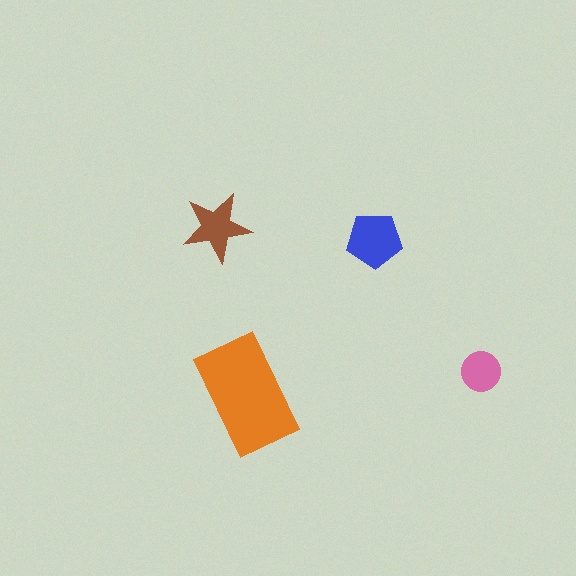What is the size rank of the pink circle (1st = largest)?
4th.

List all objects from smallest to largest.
The pink circle, the brown star, the blue pentagon, the orange rectangle.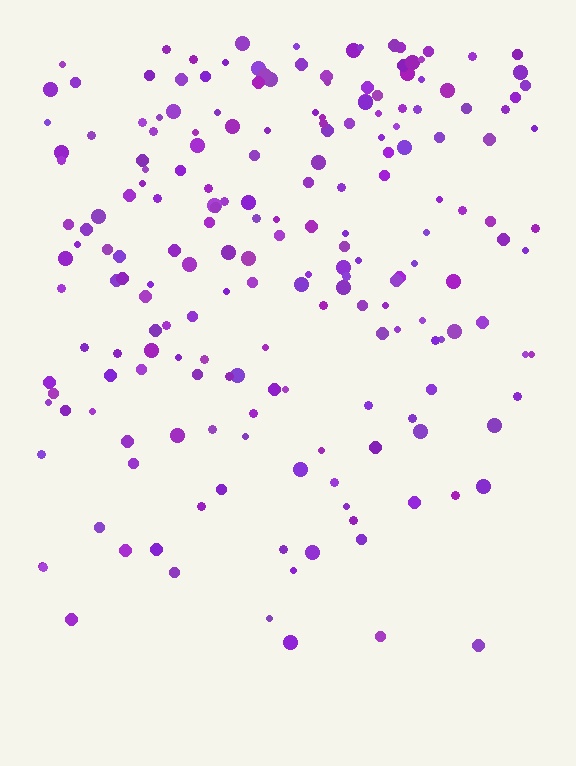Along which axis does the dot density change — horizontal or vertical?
Vertical.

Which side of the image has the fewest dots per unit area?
The bottom.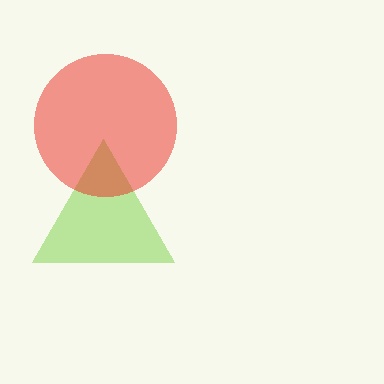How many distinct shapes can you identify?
There are 2 distinct shapes: a lime triangle, a red circle.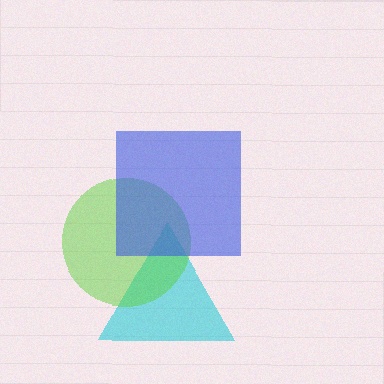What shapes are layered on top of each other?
The layered shapes are: a cyan triangle, a lime circle, a blue square.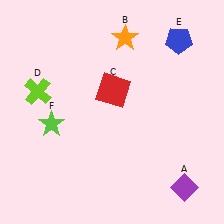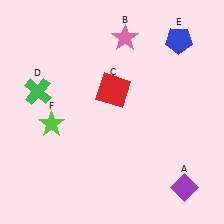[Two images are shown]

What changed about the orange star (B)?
In Image 1, B is orange. In Image 2, it changed to pink.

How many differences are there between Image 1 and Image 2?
There are 2 differences between the two images.